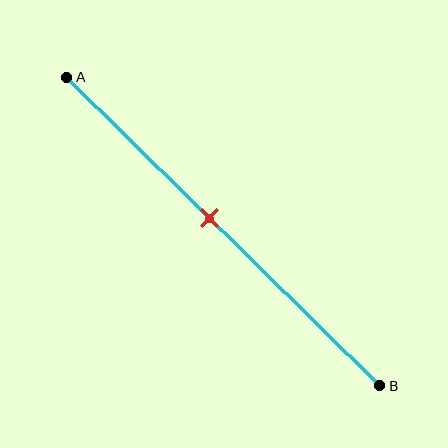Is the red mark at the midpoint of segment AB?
No, the mark is at about 45% from A, not at the 50% midpoint.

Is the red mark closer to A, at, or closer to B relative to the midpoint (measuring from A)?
The red mark is closer to point A than the midpoint of segment AB.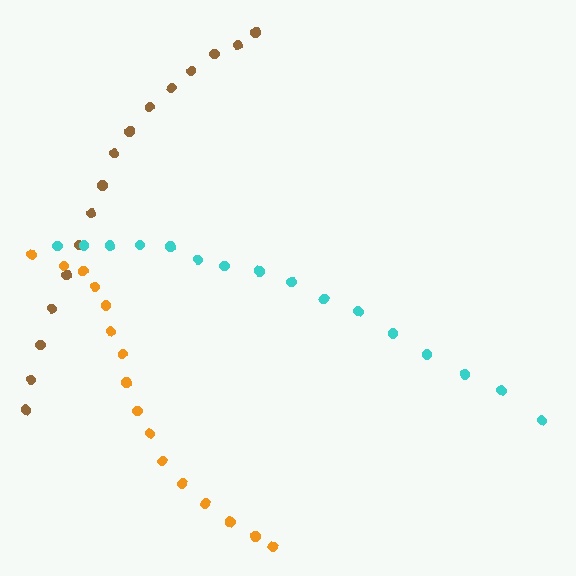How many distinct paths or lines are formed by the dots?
There are 3 distinct paths.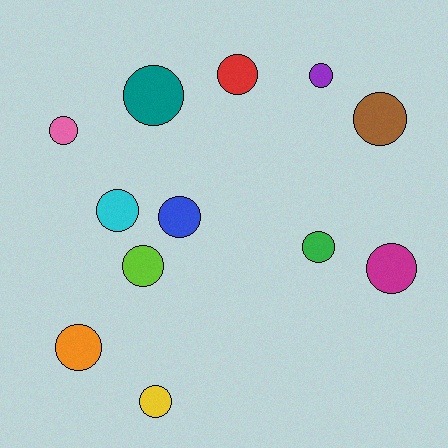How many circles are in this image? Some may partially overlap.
There are 12 circles.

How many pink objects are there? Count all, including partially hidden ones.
There is 1 pink object.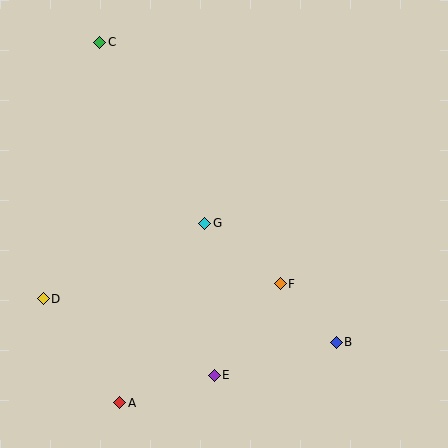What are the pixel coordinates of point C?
Point C is at (100, 42).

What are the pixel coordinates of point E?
Point E is at (214, 375).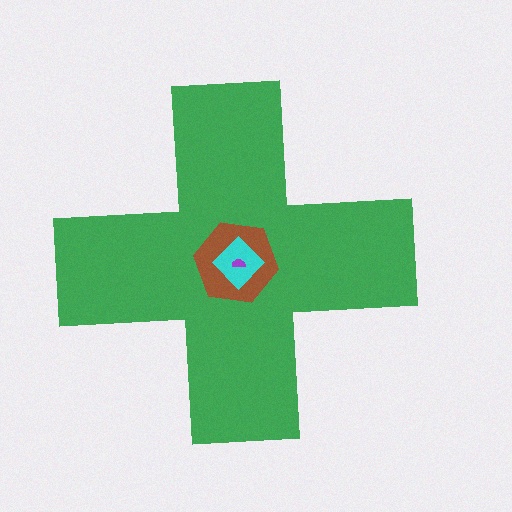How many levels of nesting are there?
4.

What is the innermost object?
The purple semicircle.